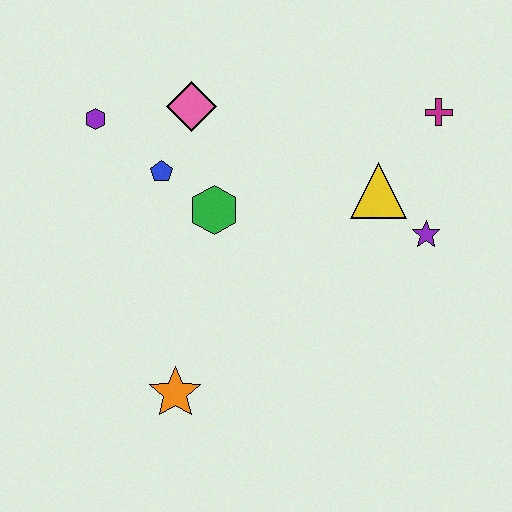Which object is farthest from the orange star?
The magenta cross is farthest from the orange star.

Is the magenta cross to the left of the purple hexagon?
No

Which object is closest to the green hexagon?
The blue pentagon is closest to the green hexagon.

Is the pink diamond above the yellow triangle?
Yes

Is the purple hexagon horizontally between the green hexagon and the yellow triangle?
No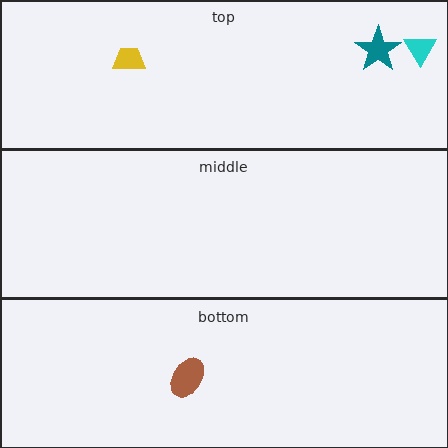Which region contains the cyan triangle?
The top region.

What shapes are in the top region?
The cyan triangle, the teal star, the yellow trapezoid.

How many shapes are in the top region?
3.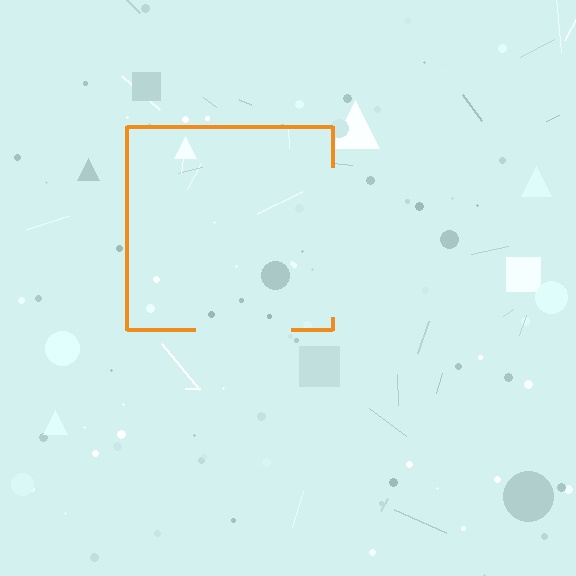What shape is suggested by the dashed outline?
The dashed outline suggests a square.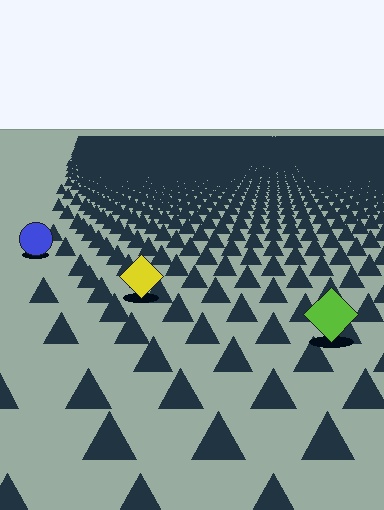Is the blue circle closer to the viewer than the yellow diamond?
No. The yellow diamond is closer — you can tell from the texture gradient: the ground texture is coarser near it.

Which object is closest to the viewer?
The lime diamond is closest. The texture marks near it are larger and more spread out.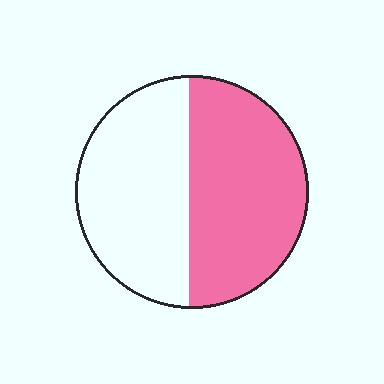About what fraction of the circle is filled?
About one half (1/2).